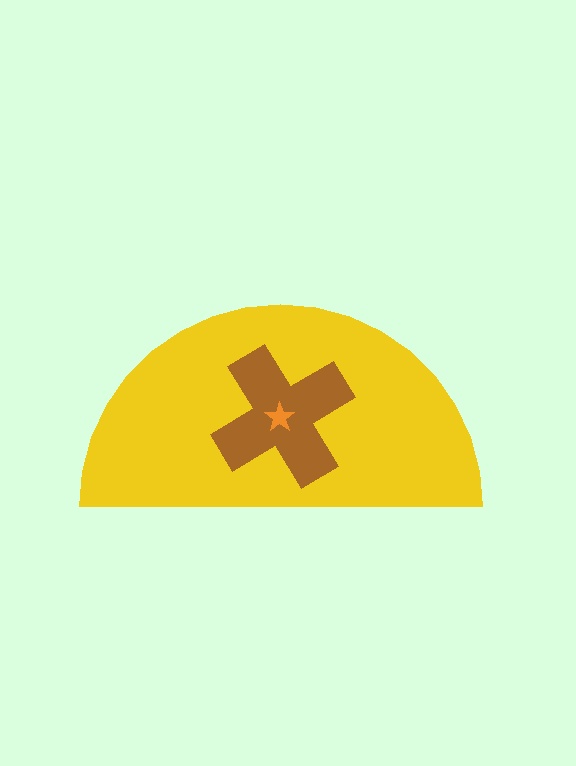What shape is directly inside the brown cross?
The orange star.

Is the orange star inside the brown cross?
Yes.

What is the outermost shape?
The yellow semicircle.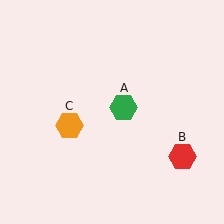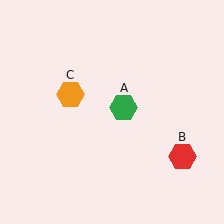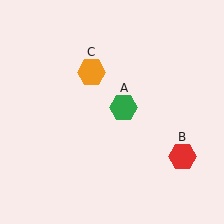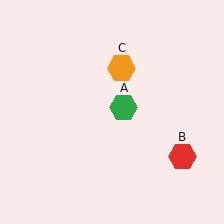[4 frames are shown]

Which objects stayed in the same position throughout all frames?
Green hexagon (object A) and red hexagon (object B) remained stationary.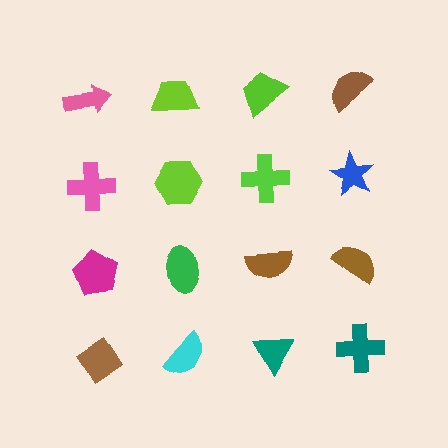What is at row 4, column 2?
A cyan semicircle.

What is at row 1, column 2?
A lime trapezoid.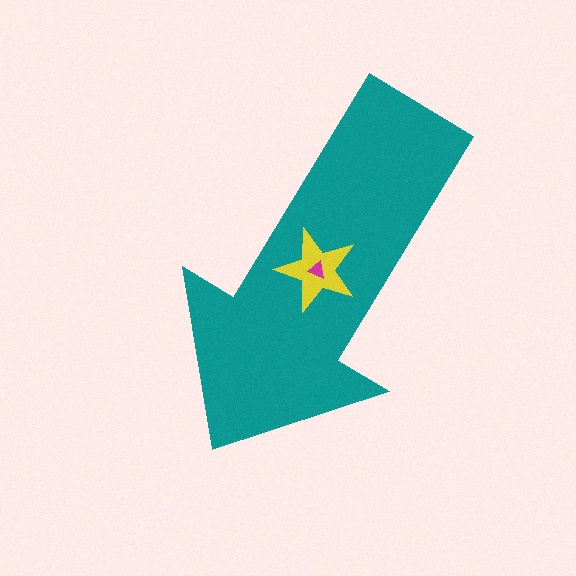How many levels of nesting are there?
3.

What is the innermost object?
The magenta triangle.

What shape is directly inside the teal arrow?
The yellow star.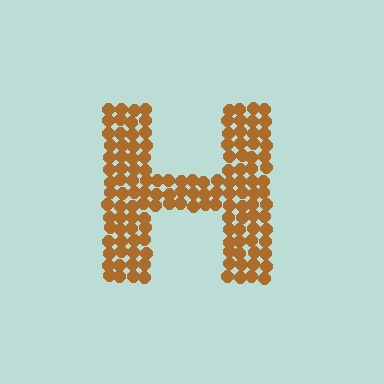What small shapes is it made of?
It is made of small circles.